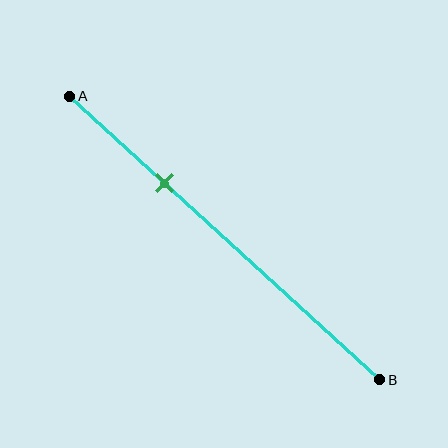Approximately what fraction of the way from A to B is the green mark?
The green mark is approximately 30% of the way from A to B.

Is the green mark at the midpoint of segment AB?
No, the mark is at about 30% from A, not at the 50% midpoint.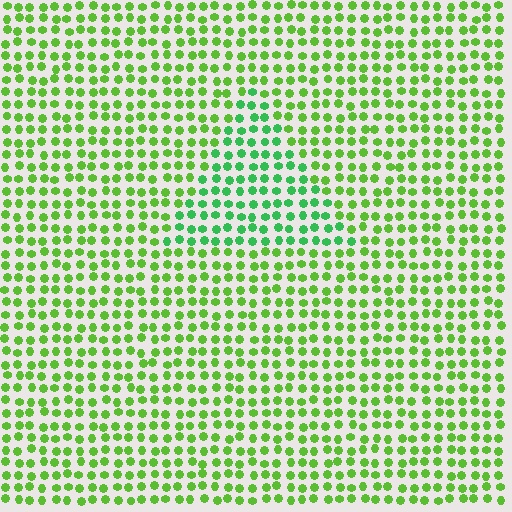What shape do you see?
I see a triangle.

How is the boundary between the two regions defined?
The boundary is defined purely by a slight shift in hue (about 32 degrees). Spacing, size, and orientation are identical on both sides.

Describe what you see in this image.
The image is filled with small lime elements in a uniform arrangement. A triangle-shaped region is visible where the elements are tinted to a slightly different hue, forming a subtle color boundary.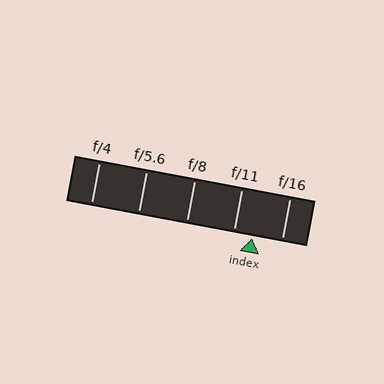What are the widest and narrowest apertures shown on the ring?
The widest aperture shown is f/4 and the narrowest is f/16.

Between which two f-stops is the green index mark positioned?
The index mark is between f/11 and f/16.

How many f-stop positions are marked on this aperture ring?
There are 5 f-stop positions marked.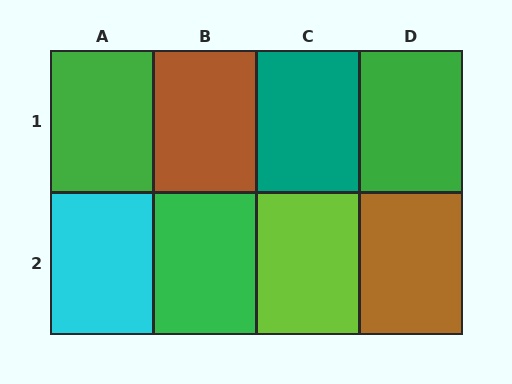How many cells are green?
3 cells are green.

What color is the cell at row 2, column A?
Cyan.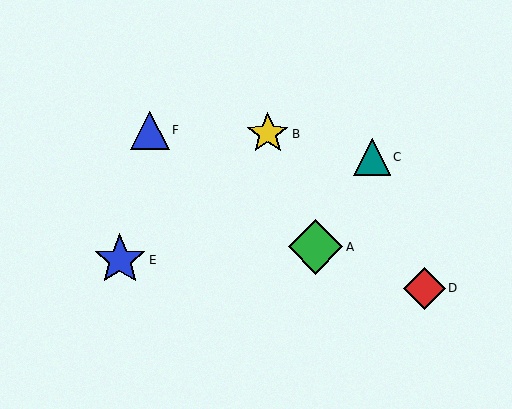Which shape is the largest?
The green diamond (labeled A) is the largest.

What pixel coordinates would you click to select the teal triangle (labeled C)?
Click at (372, 157) to select the teal triangle C.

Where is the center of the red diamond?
The center of the red diamond is at (424, 288).